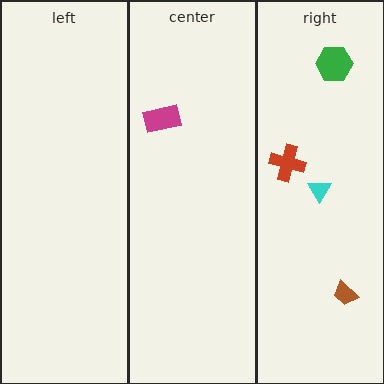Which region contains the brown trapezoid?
The right region.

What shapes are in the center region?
The magenta rectangle.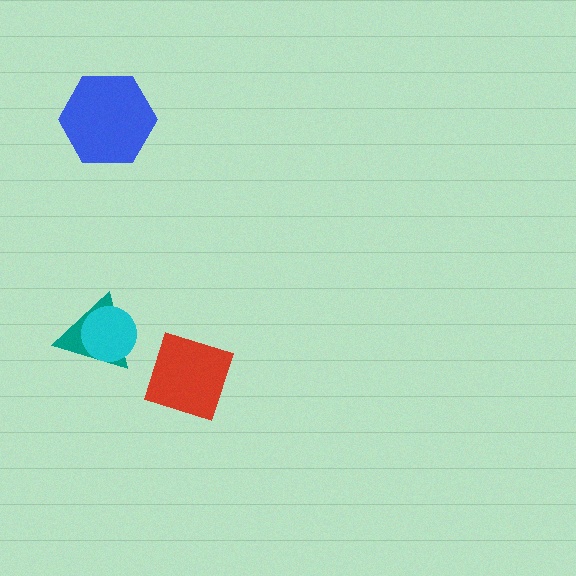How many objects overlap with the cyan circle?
1 object overlaps with the cyan circle.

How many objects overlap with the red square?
0 objects overlap with the red square.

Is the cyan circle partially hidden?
No, no other shape covers it.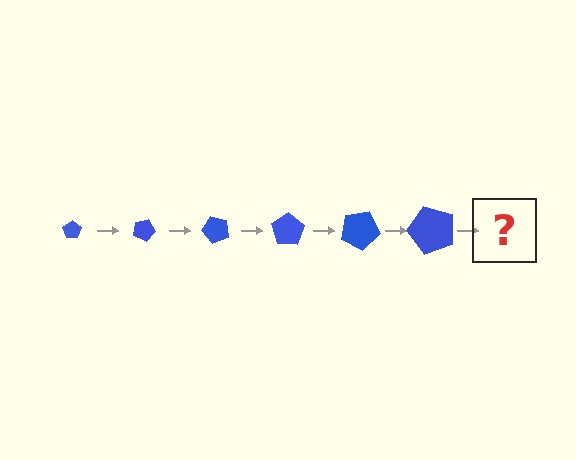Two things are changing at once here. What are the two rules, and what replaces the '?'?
The two rules are that the pentagon grows larger each step and it rotates 25 degrees each step. The '?' should be a pentagon, larger than the previous one and rotated 150 degrees from the start.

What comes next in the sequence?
The next element should be a pentagon, larger than the previous one and rotated 150 degrees from the start.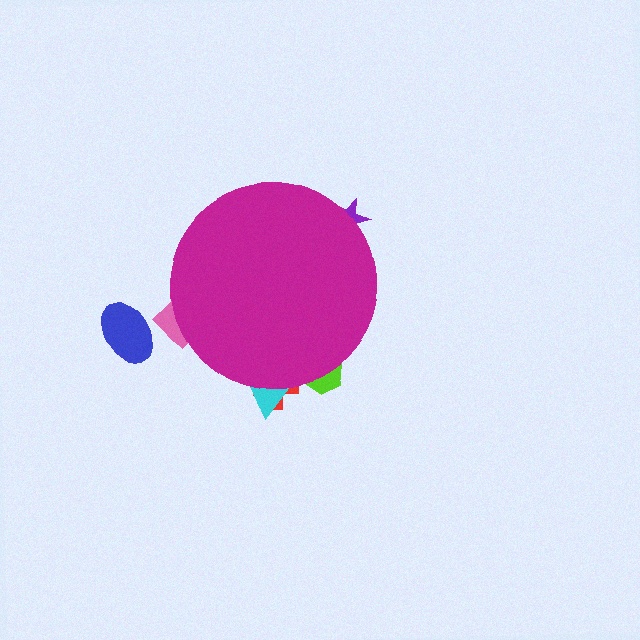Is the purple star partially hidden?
Yes, the purple star is partially hidden behind the magenta circle.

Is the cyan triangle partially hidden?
Yes, the cyan triangle is partially hidden behind the magenta circle.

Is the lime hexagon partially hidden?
Yes, the lime hexagon is partially hidden behind the magenta circle.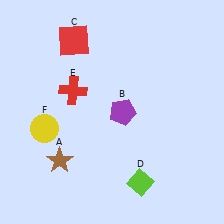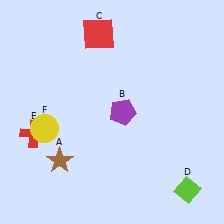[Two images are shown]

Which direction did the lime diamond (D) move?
The lime diamond (D) moved right.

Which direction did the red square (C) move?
The red square (C) moved right.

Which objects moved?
The objects that moved are: the red square (C), the lime diamond (D), the red cross (E).